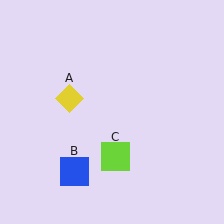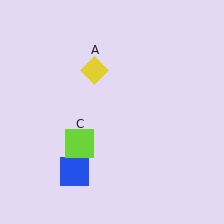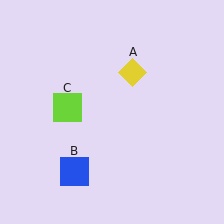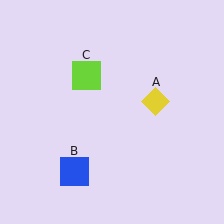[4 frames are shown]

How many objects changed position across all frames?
2 objects changed position: yellow diamond (object A), lime square (object C).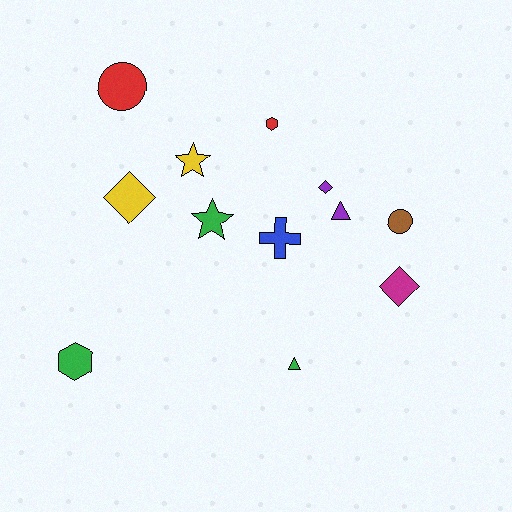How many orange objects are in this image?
There are no orange objects.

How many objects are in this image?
There are 12 objects.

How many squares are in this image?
There are no squares.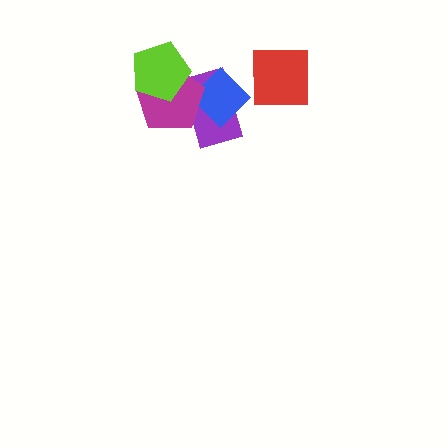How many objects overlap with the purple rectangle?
2 objects overlap with the purple rectangle.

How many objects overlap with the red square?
0 objects overlap with the red square.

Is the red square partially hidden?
No, no other shape covers it.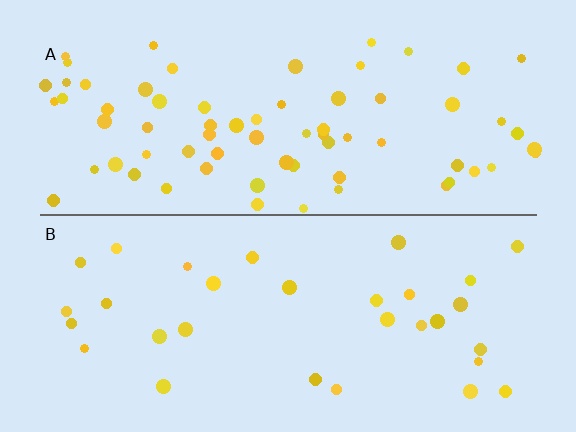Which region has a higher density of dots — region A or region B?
A (the top).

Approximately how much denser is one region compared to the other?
Approximately 2.2× — region A over region B.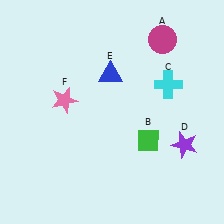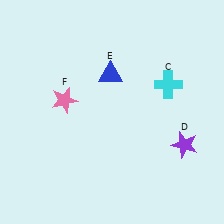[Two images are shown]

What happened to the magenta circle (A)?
The magenta circle (A) was removed in Image 2. It was in the top-right area of Image 1.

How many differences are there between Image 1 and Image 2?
There are 2 differences between the two images.